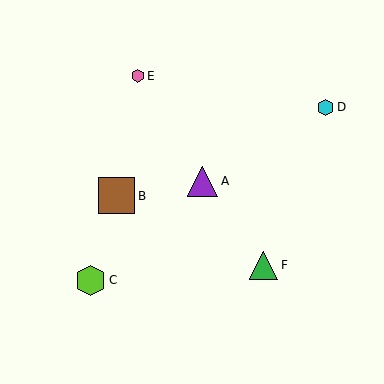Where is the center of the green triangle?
The center of the green triangle is at (264, 265).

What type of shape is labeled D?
Shape D is a cyan hexagon.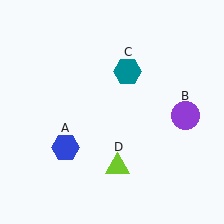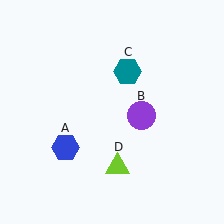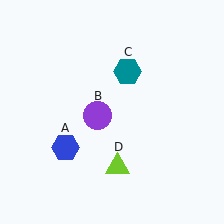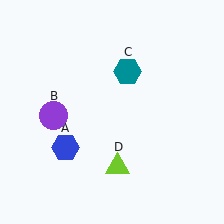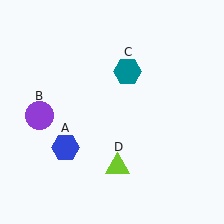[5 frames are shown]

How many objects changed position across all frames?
1 object changed position: purple circle (object B).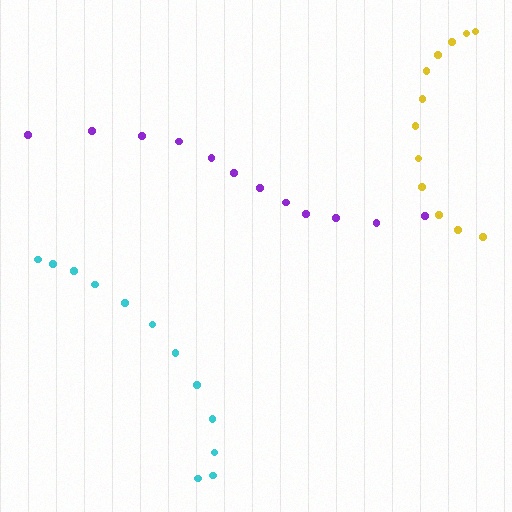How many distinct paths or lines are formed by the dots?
There are 3 distinct paths.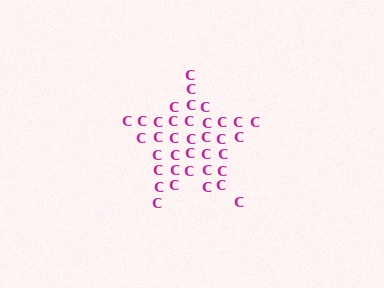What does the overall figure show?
The overall figure shows a star.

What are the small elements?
The small elements are letter C's.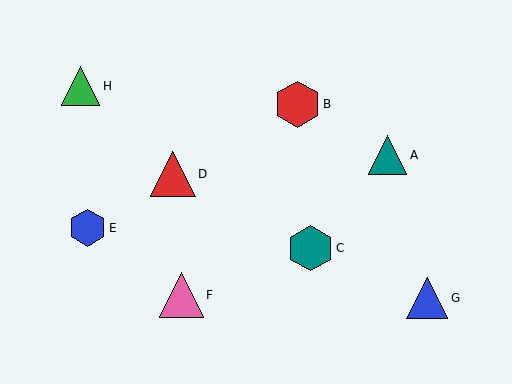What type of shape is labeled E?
Shape E is a blue hexagon.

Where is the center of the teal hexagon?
The center of the teal hexagon is at (311, 248).